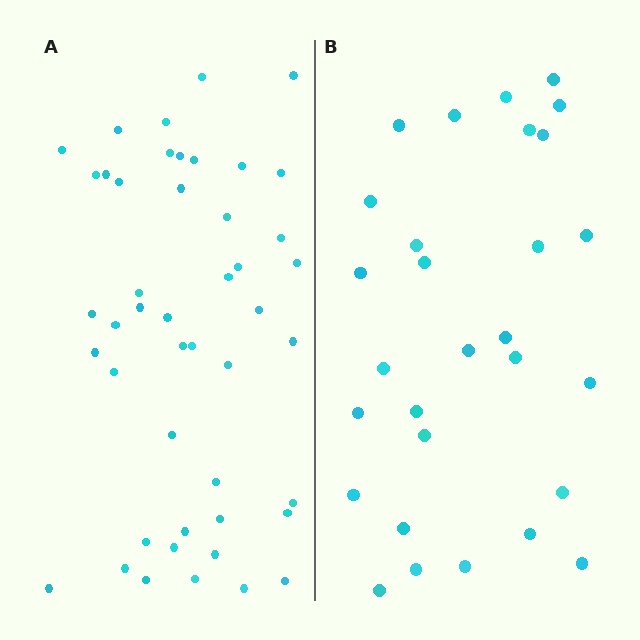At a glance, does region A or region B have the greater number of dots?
Region A (the left region) has more dots.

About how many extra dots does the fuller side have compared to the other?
Region A has approximately 15 more dots than region B.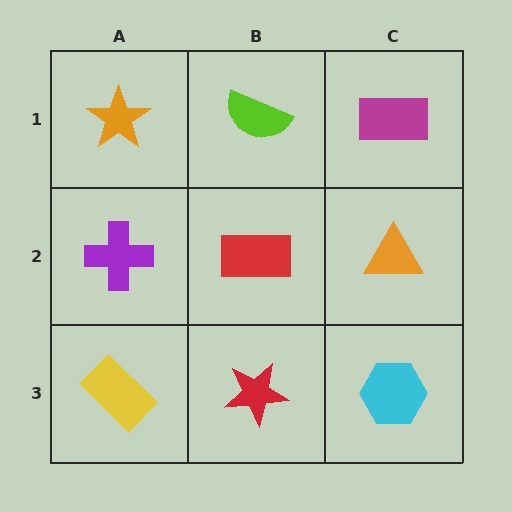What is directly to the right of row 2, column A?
A red rectangle.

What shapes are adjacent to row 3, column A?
A purple cross (row 2, column A), a red star (row 3, column B).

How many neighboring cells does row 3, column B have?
3.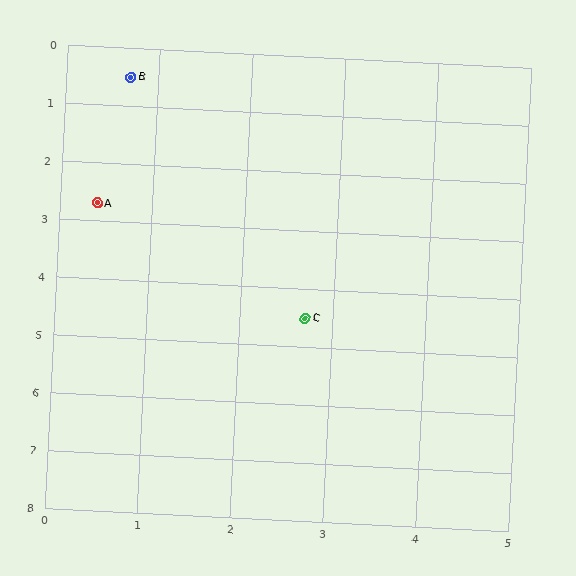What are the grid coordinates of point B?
Point B is at approximately (0.7, 0.5).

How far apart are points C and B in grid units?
Points C and B are about 4.5 grid units apart.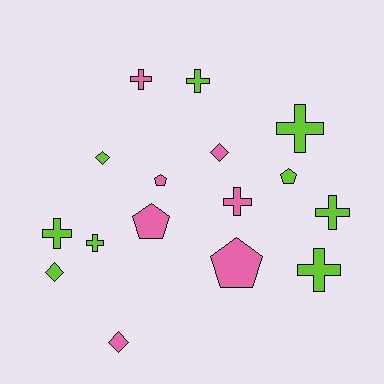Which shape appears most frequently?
Cross, with 8 objects.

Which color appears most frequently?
Lime, with 9 objects.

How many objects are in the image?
There are 16 objects.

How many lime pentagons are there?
There is 1 lime pentagon.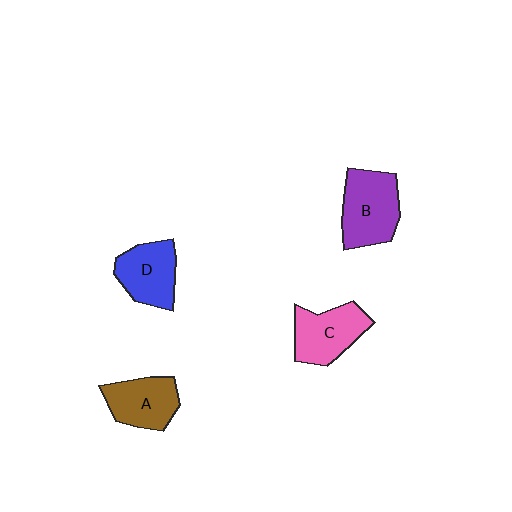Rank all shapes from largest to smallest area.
From largest to smallest: B (purple), C (pink), D (blue), A (brown).